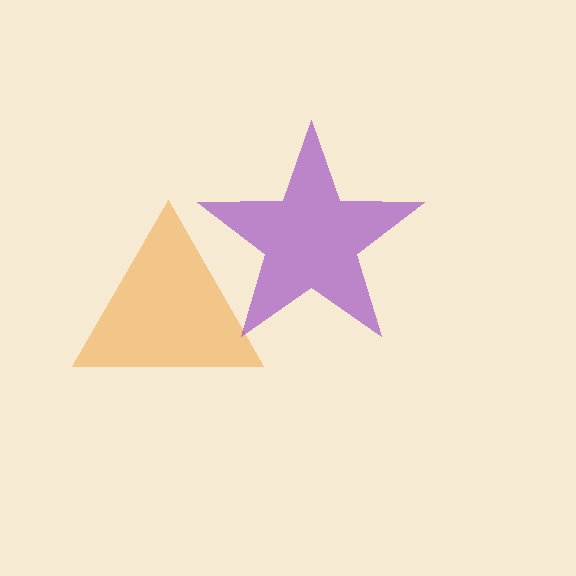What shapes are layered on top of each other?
The layered shapes are: an orange triangle, a purple star.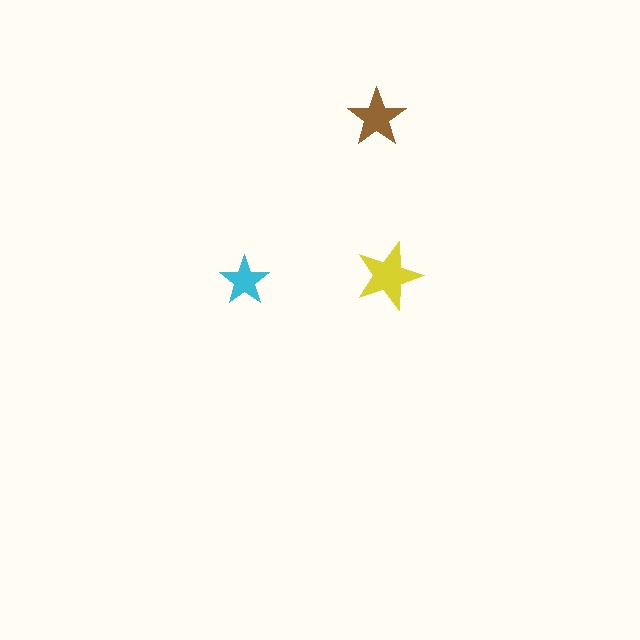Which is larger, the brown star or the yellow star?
The yellow one.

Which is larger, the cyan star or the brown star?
The brown one.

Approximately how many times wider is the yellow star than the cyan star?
About 1.5 times wider.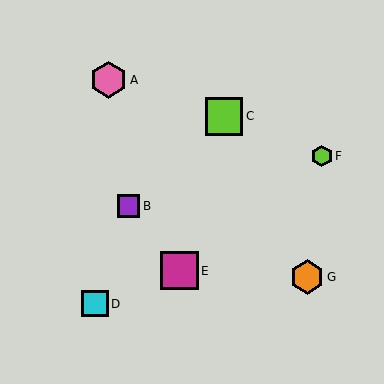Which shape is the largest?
The magenta square (labeled E) is the largest.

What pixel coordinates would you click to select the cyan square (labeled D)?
Click at (95, 304) to select the cyan square D.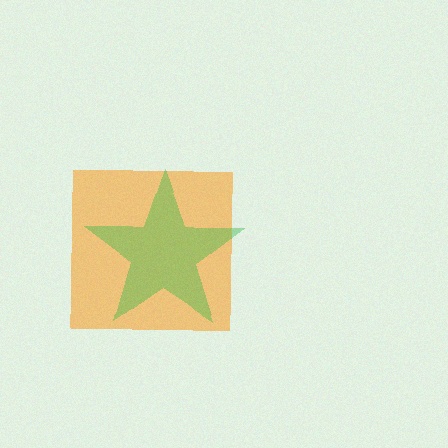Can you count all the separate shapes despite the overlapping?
Yes, there are 2 separate shapes.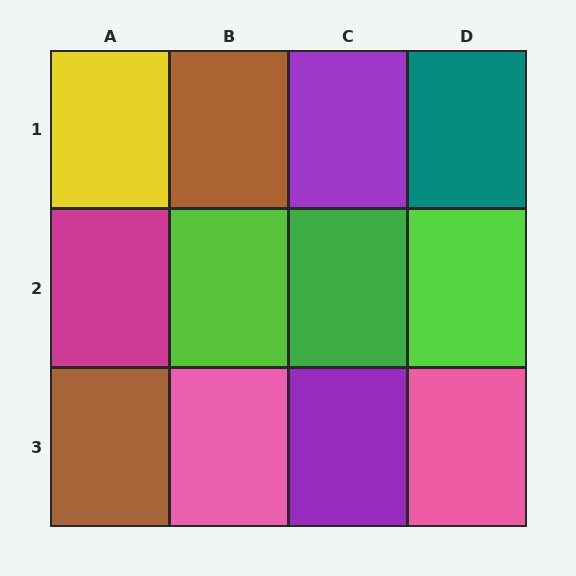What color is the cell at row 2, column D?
Lime.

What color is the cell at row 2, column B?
Lime.